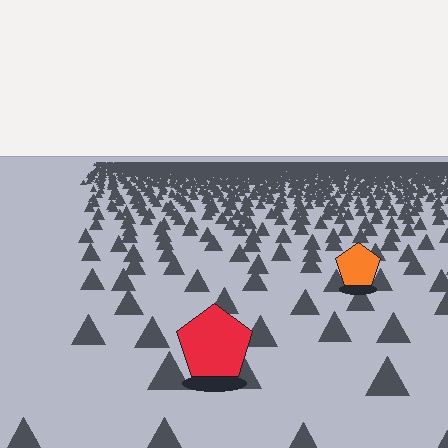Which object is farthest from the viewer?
The orange pentagon is farthest from the viewer. It appears smaller and the ground texture around it is denser.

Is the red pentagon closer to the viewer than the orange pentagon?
Yes. The red pentagon is closer — you can tell from the texture gradient: the ground texture is coarser near it.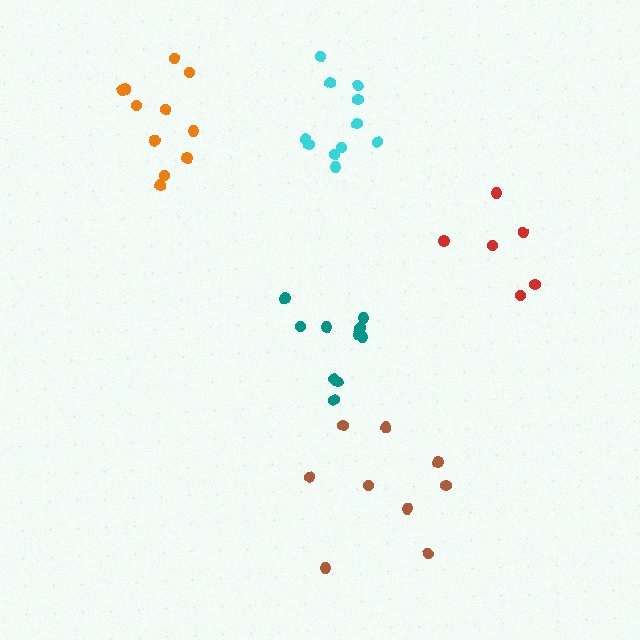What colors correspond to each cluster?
The clusters are colored: teal, brown, orange, red, cyan.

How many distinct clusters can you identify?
There are 5 distinct clusters.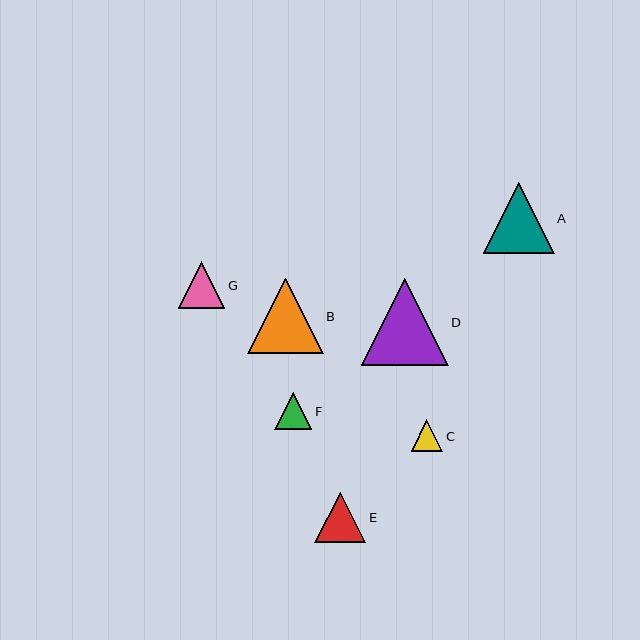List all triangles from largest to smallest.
From largest to smallest: D, B, A, E, G, F, C.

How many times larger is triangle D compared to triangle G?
Triangle D is approximately 1.9 times the size of triangle G.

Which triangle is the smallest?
Triangle C is the smallest with a size of approximately 32 pixels.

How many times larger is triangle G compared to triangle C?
Triangle G is approximately 1.5 times the size of triangle C.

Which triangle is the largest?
Triangle D is the largest with a size of approximately 87 pixels.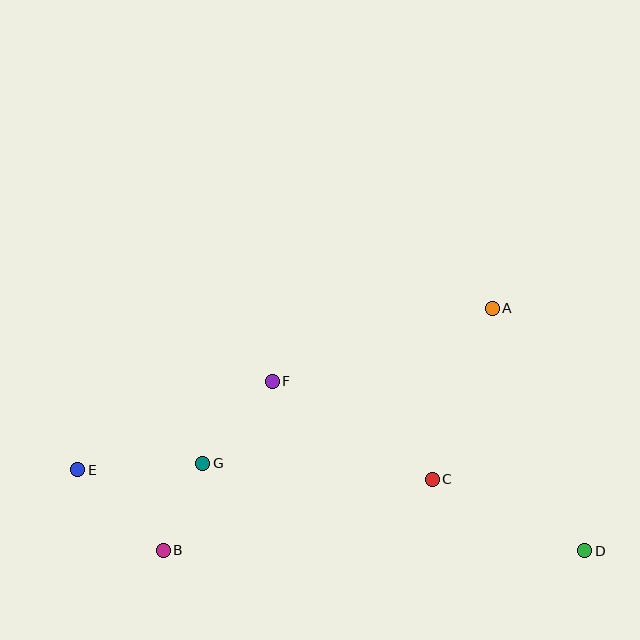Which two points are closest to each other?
Points B and G are closest to each other.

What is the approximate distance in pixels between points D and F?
The distance between D and F is approximately 356 pixels.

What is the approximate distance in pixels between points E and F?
The distance between E and F is approximately 214 pixels.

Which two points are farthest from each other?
Points D and E are farthest from each other.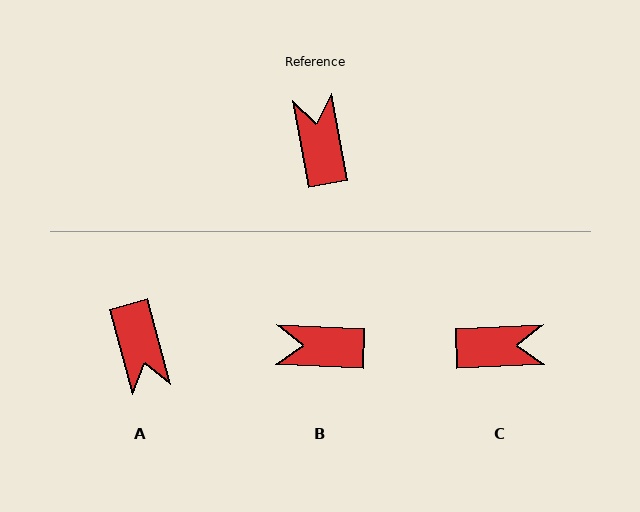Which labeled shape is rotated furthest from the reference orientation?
A, about 175 degrees away.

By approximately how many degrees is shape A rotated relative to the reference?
Approximately 175 degrees clockwise.